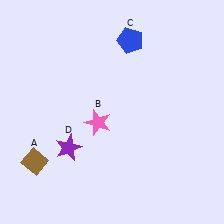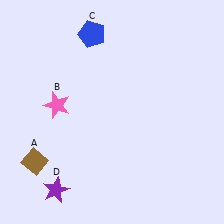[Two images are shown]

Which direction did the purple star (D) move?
The purple star (D) moved down.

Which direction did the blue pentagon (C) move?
The blue pentagon (C) moved left.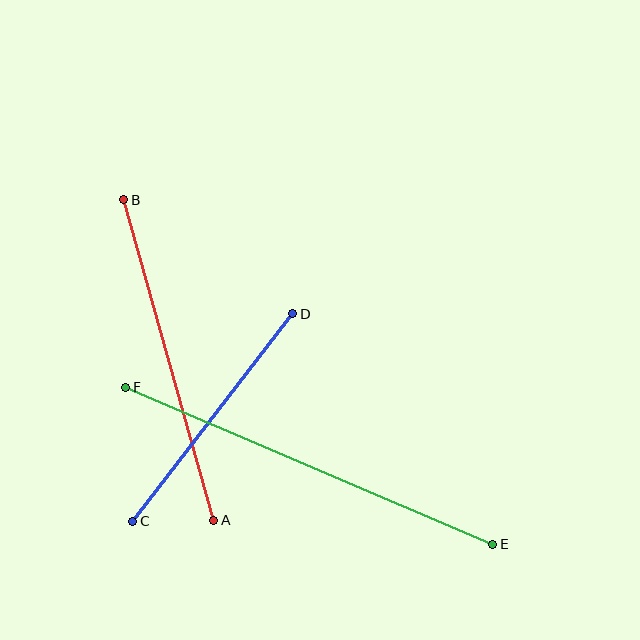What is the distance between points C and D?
The distance is approximately 262 pixels.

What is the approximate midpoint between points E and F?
The midpoint is at approximately (309, 466) pixels.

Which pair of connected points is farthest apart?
Points E and F are farthest apart.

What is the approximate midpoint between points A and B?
The midpoint is at approximately (169, 360) pixels.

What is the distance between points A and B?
The distance is approximately 333 pixels.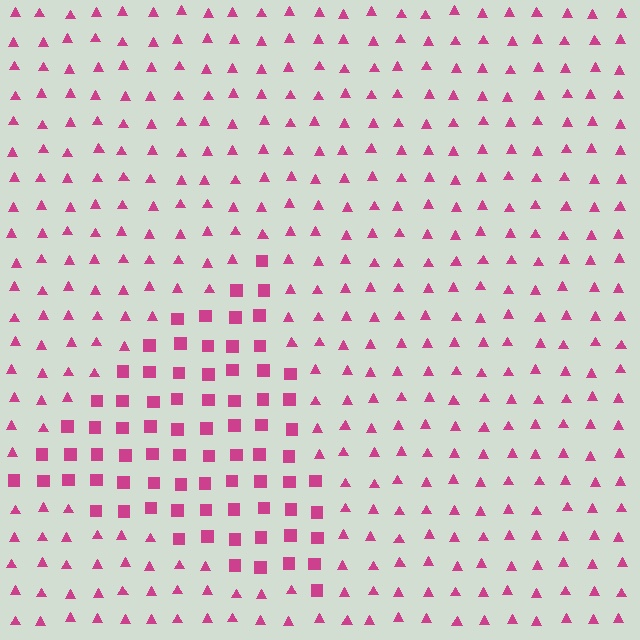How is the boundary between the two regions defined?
The boundary is defined by a change in element shape: squares inside vs. triangles outside. All elements share the same color and spacing.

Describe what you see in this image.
The image is filled with small magenta elements arranged in a uniform grid. A triangle-shaped region contains squares, while the surrounding area contains triangles. The boundary is defined purely by the change in element shape.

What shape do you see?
I see a triangle.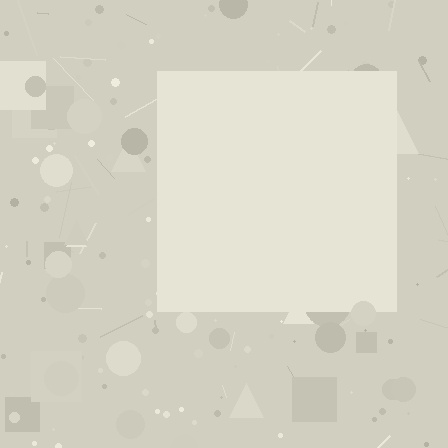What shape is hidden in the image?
A square is hidden in the image.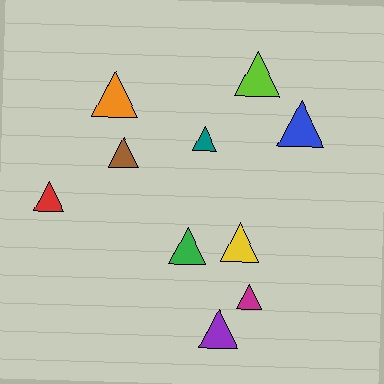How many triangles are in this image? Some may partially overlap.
There are 10 triangles.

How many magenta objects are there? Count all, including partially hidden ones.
There is 1 magenta object.